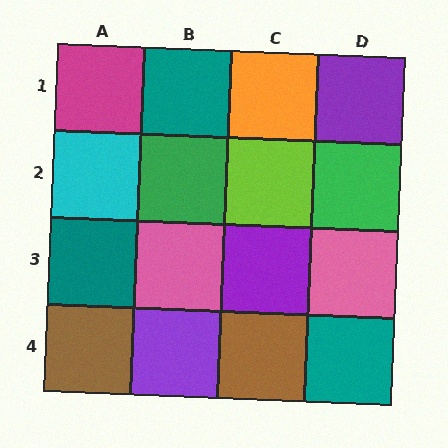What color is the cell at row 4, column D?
Teal.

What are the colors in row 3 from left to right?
Teal, pink, purple, pink.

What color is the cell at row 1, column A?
Magenta.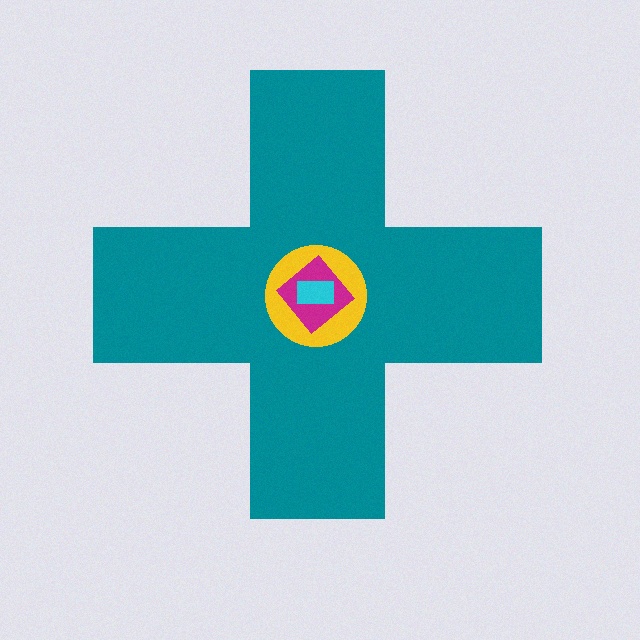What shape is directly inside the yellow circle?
The magenta diamond.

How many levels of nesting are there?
4.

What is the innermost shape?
The cyan rectangle.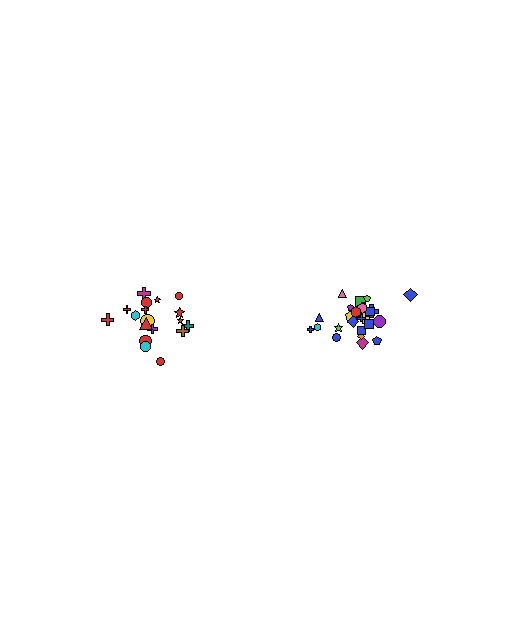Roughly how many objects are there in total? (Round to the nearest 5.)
Roughly 45 objects in total.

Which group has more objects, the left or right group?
The right group.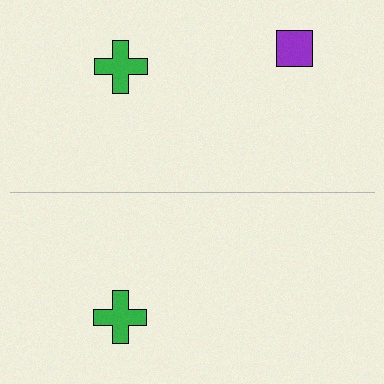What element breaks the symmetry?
A purple square is missing from the bottom side.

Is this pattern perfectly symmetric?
No, the pattern is not perfectly symmetric. A purple square is missing from the bottom side.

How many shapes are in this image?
There are 3 shapes in this image.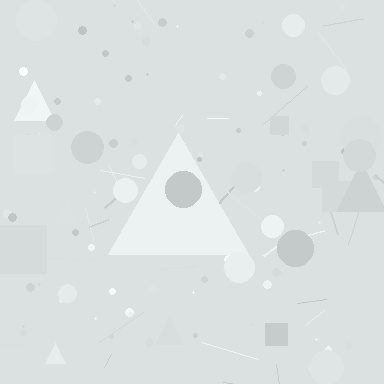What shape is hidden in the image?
A triangle is hidden in the image.